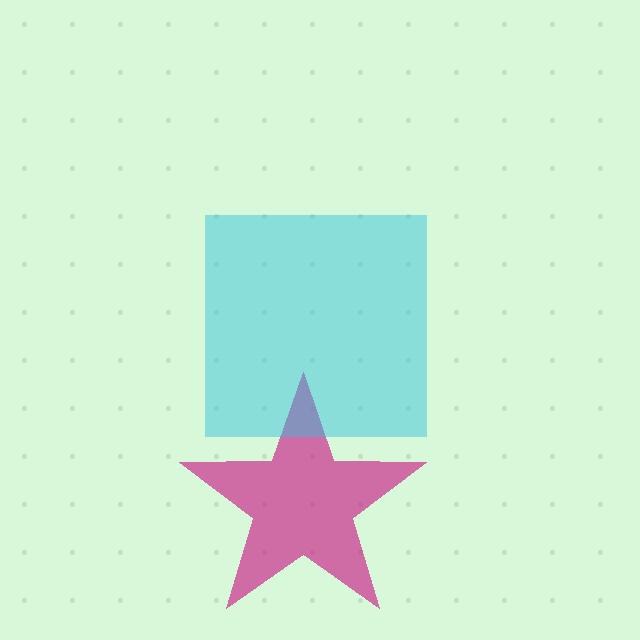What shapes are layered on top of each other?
The layered shapes are: a magenta star, a cyan square.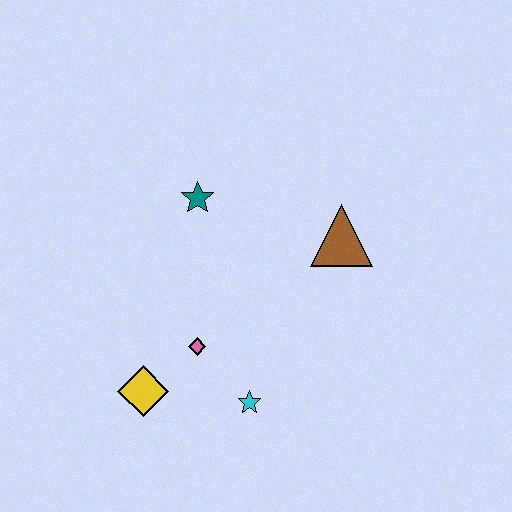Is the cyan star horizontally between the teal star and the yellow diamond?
No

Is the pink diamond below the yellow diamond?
No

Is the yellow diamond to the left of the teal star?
Yes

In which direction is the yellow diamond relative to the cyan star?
The yellow diamond is to the left of the cyan star.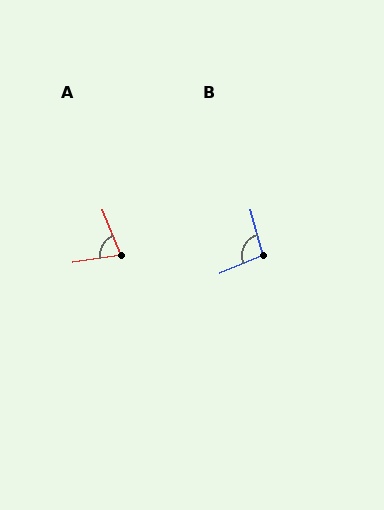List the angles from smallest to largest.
A (76°), B (99°).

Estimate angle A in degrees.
Approximately 76 degrees.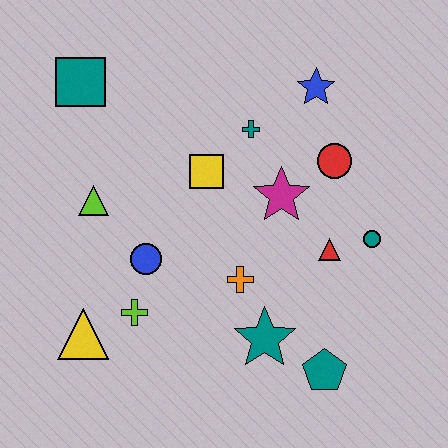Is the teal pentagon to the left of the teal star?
No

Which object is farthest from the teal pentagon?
The teal square is farthest from the teal pentagon.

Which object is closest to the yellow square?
The teal cross is closest to the yellow square.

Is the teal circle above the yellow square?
No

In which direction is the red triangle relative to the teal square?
The red triangle is to the right of the teal square.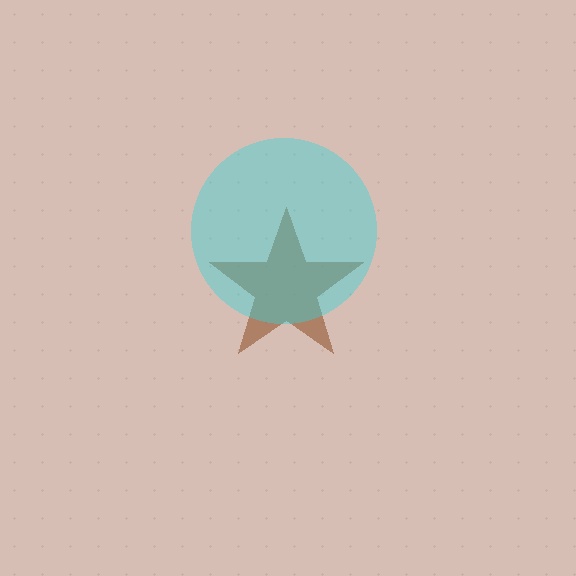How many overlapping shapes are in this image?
There are 2 overlapping shapes in the image.